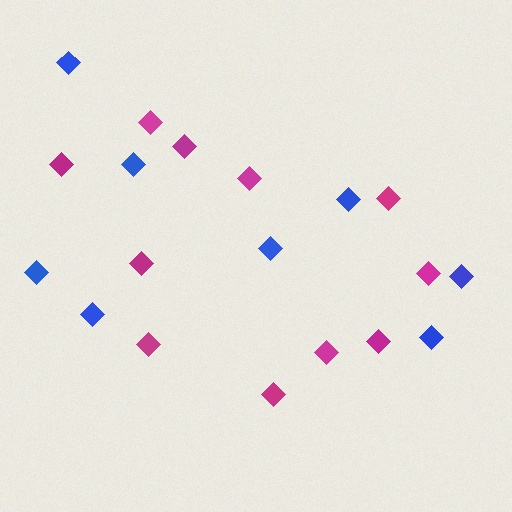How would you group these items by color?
There are 2 groups: one group of blue diamonds (8) and one group of magenta diamonds (11).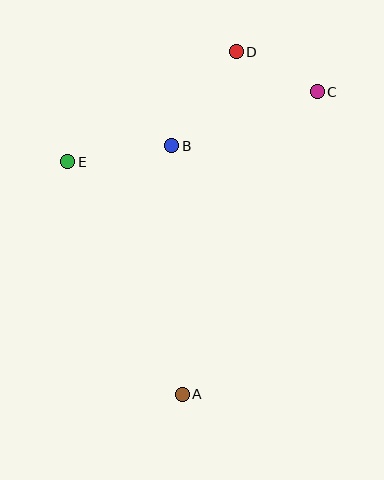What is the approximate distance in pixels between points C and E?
The distance between C and E is approximately 259 pixels.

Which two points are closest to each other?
Points C and D are closest to each other.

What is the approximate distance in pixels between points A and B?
The distance between A and B is approximately 249 pixels.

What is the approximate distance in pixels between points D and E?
The distance between D and E is approximately 201 pixels.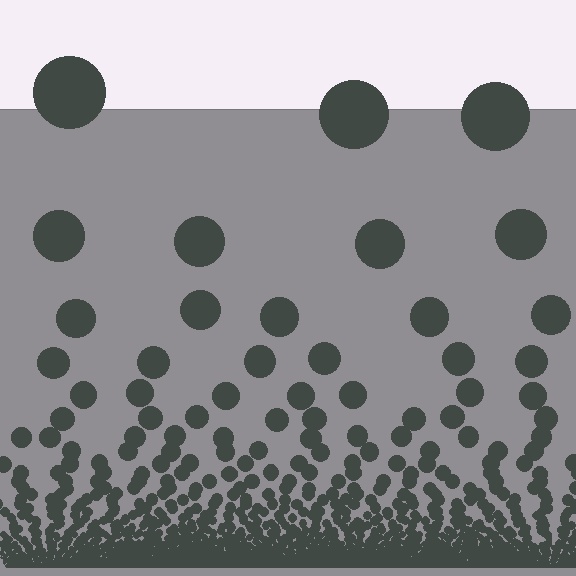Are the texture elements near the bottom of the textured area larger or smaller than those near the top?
Smaller. The gradient is inverted — elements near the bottom are smaller and denser.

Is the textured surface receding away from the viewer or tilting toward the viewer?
The surface appears to tilt toward the viewer. Texture elements get larger and sparser toward the top.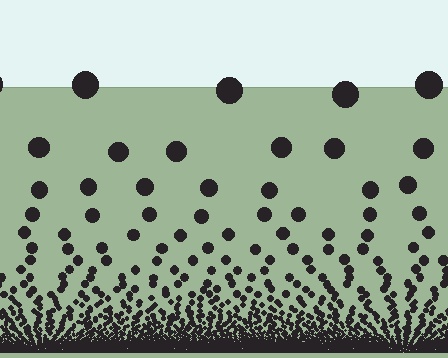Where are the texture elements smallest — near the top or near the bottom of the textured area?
Near the bottom.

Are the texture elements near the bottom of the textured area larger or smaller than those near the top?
Smaller. The gradient is inverted — elements near the bottom are smaller and denser.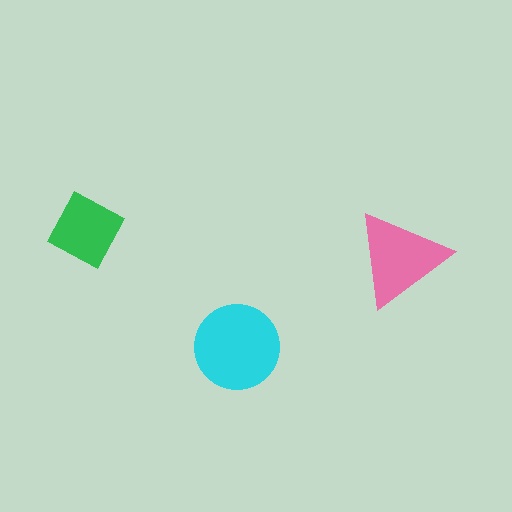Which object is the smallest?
The green diamond.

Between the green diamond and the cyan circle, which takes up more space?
The cyan circle.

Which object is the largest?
The cyan circle.